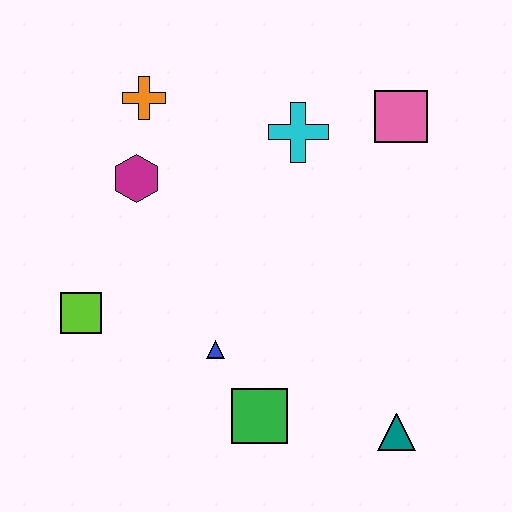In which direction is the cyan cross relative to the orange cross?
The cyan cross is to the right of the orange cross.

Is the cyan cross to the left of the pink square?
Yes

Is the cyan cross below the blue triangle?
No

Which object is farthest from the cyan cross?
The teal triangle is farthest from the cyan cross.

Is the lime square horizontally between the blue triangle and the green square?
No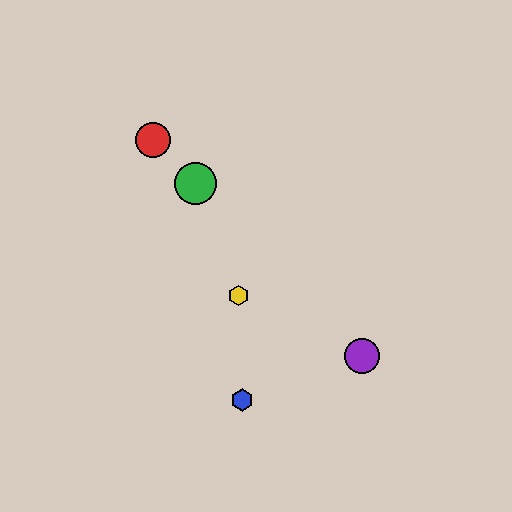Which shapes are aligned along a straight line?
The red circle, the green circle, the purple circle are aligned along a straight line.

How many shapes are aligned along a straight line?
3 shapes (the red circle, the green circle, the purple circle) are aligned along a straight line.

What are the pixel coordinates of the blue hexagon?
The blue hexagon is at (242, 400).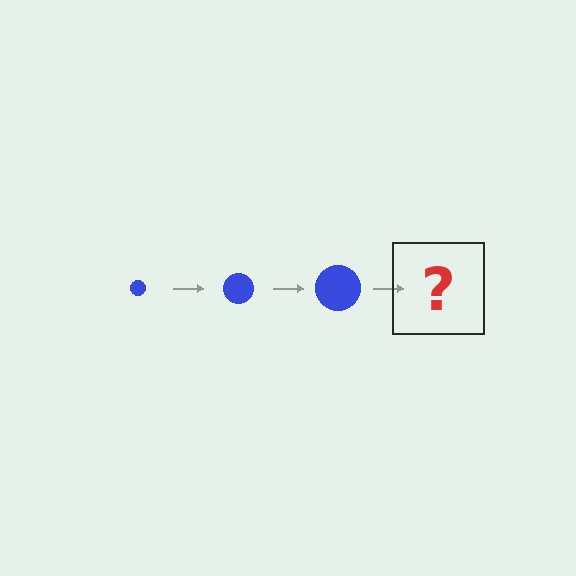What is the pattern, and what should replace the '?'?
The pattern is that the circle gets progressively larger each step. The '?' should be a blue circle, larger than the previous one.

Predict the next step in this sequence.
The next step is a blue circle, larger than the previous one.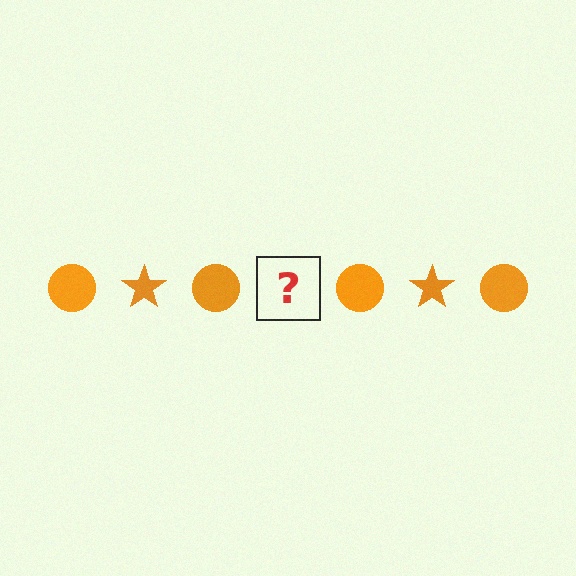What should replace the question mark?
The question mark should be replaced with an orange star.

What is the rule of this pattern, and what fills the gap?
The rule is that the pattern cycles through circle, star shapes in orange. The gap should be filled with an orange star.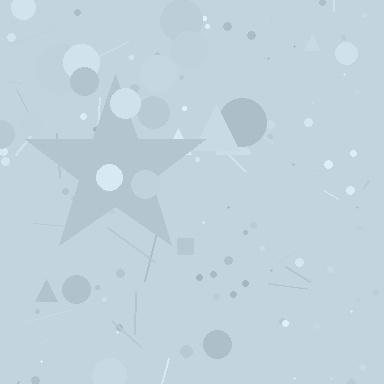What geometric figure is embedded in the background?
A star is embedded in the background.